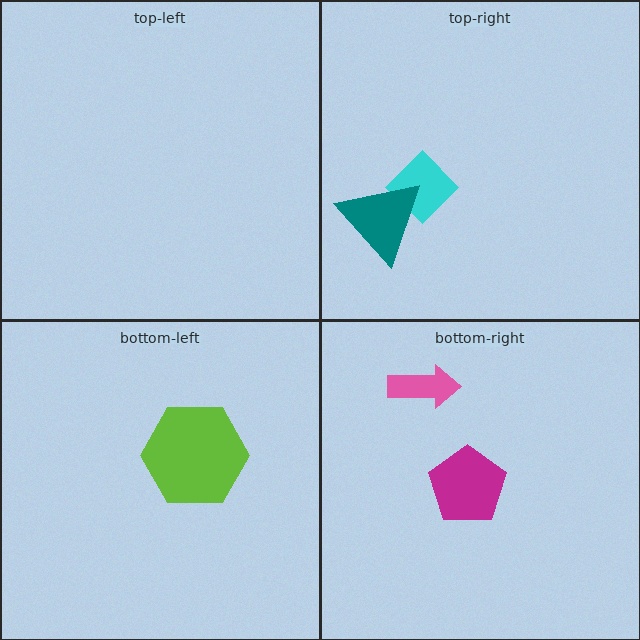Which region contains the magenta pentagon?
The bottom-right region.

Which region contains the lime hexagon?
The bottom-left region.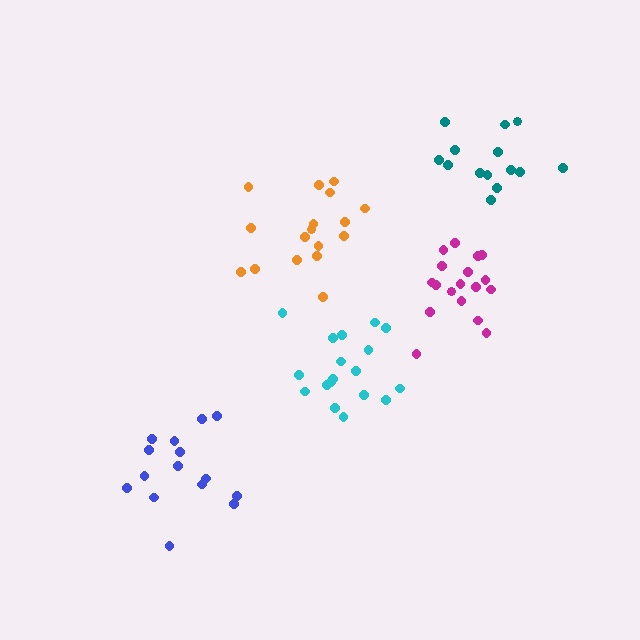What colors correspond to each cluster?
The clusters are colored: magenta, orange, blue, cyan, teal.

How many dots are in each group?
Group 1: 18 dots, Group 2: 17 dots, Group 3: 16 dots, Group 4: 18 dots, Group 5: 14 dots (83 total).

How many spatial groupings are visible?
There are 5 spatial groupings.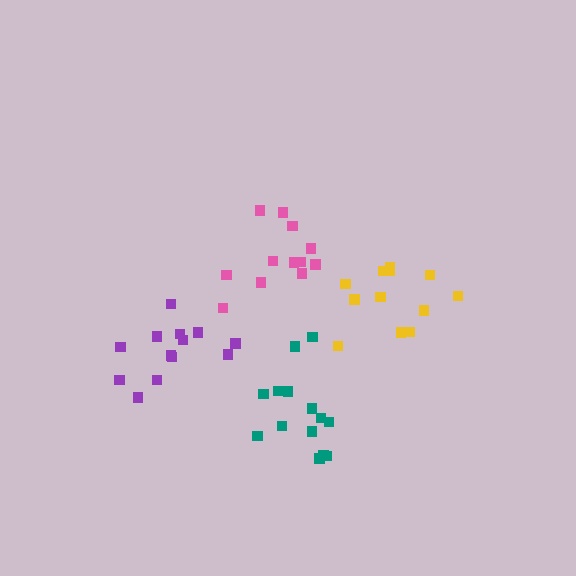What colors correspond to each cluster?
The clusters are colored: teal, pink, purple, yellow.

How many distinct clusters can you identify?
There are 4 distinct clusters.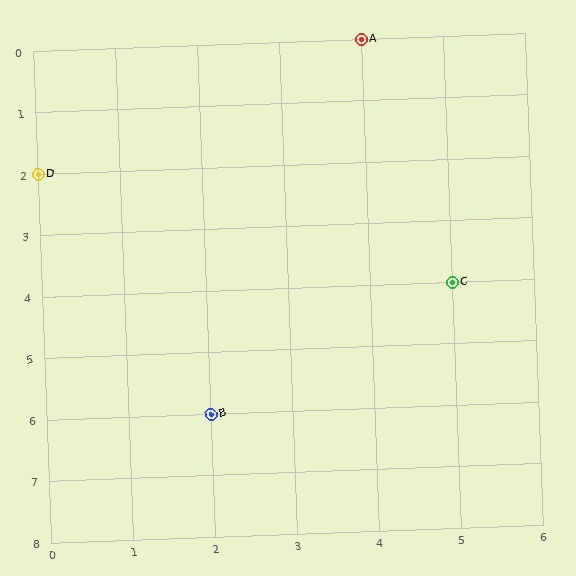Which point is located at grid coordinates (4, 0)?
Point A is at (4, 0).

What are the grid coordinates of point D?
Point D is at grid coordinates (0, 2).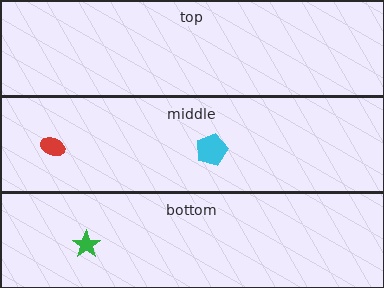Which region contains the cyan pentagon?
The middle region.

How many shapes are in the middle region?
2.